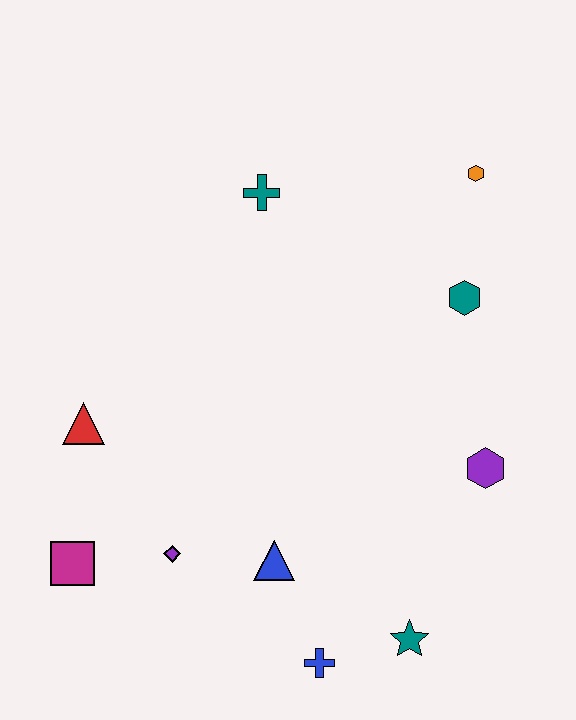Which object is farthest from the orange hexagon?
The magenta square is farthest from the orange hexagon.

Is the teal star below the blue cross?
No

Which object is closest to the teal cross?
The orange hexagon is closest to the teal cross.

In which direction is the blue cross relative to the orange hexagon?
The blue cross is below the orange hexagon.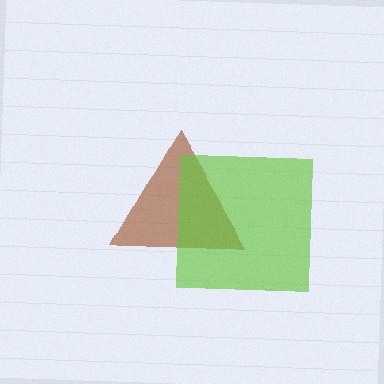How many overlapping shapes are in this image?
There are 2 overlapping shapes in the image.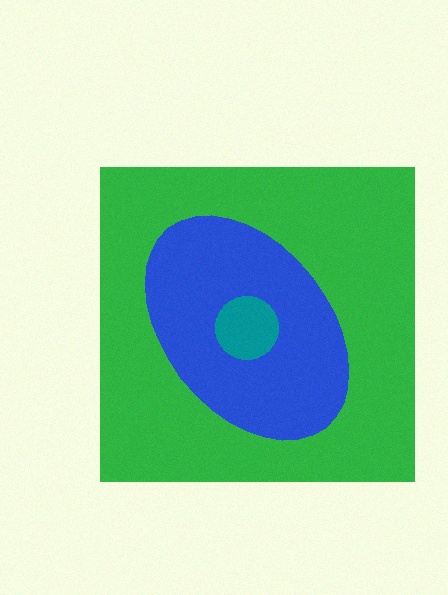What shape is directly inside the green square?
The blue ellipse.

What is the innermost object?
The teal circle.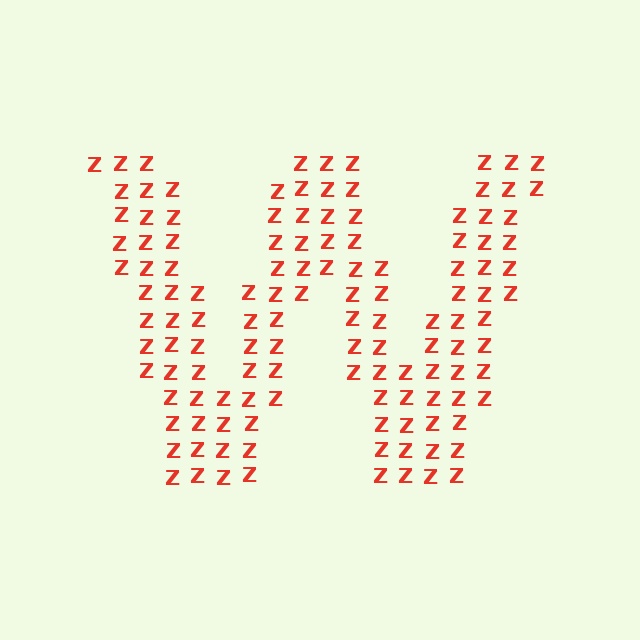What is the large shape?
The large shape is the letter W.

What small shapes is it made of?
It is made of small letter Z's.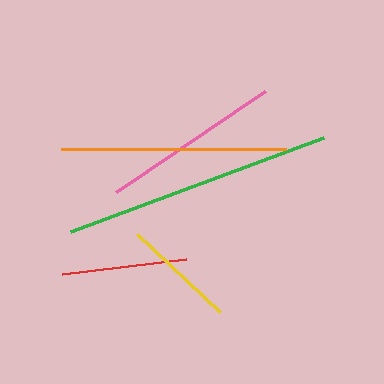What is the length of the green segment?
The green segment is approximately 270 pixels long.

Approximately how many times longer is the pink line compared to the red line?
The pink line is approximately 1.4 times the length of the red line.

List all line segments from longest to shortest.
From longest to shortest: green, orange, pink, red, yellow.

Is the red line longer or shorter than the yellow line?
The red line is longer than the yellow line.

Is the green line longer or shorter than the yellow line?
The green line is longer than the yellow line.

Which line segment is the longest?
The green line is the longest at approximately 270 pixels.